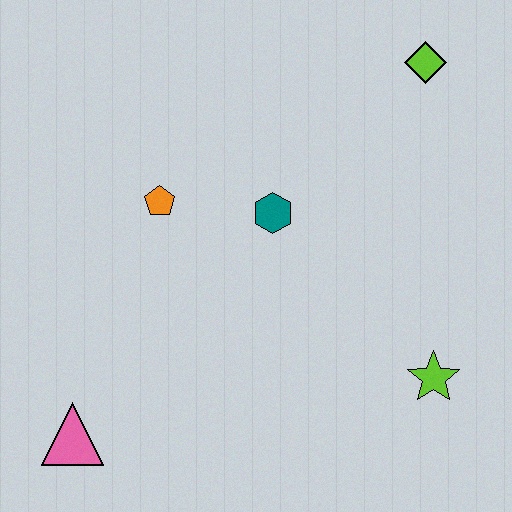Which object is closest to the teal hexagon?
The orange pentagon is closest to the teal hexagon.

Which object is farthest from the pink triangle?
The lime diamond is farthest from the pink triangle.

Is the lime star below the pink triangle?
No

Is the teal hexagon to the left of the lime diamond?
Yes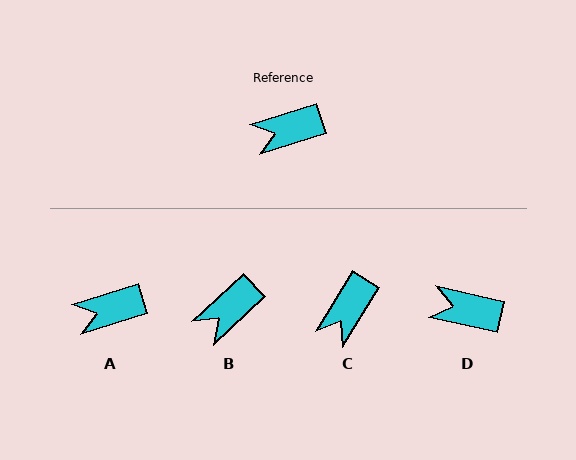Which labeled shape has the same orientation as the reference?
A.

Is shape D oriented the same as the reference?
No, it is off by about 30 degrees.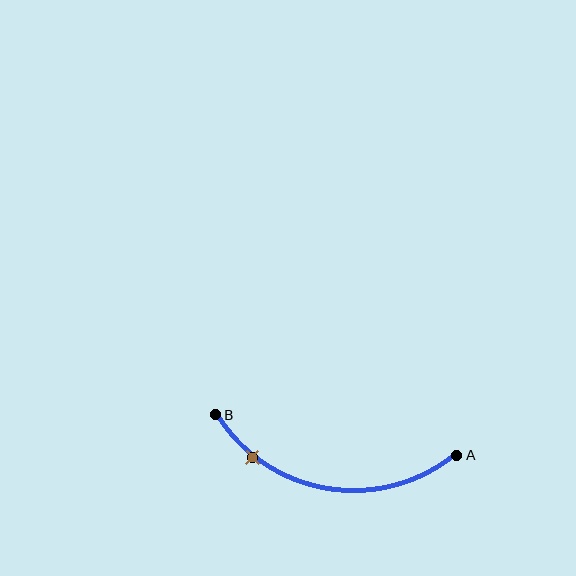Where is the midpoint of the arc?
The arc midpoint is the point on the curve farthest from the straight line joining A and B. It sits below that line.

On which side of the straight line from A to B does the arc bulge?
The arc bulges below the straight line connecting A and B.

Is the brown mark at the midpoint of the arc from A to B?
No. The brown mark lies on the arc but is closer to endpoint B. The arc midpoint would be at the point on the curve equidistant along the arc from both A and B.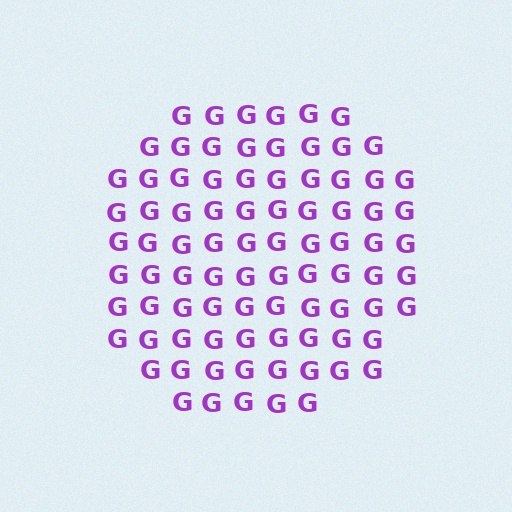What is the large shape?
The large shape is a circle.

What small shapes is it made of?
It is made of small letter G's.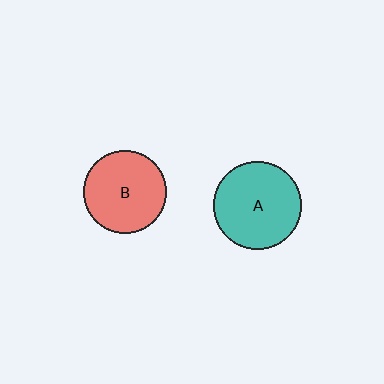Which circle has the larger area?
Circle A (teal).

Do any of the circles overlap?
No, none of the circles overlap.